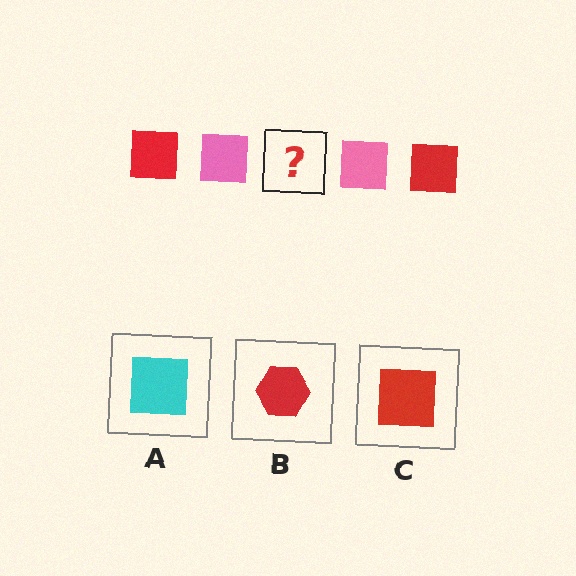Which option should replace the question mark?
Option C.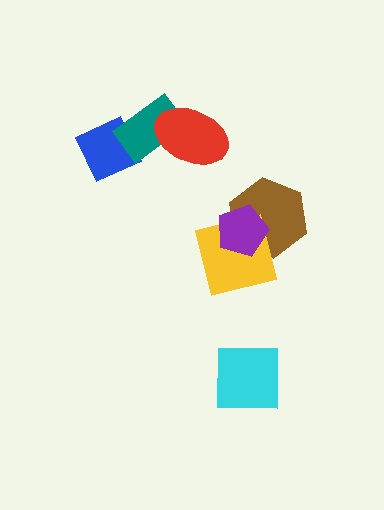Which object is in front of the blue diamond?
The teal rectangle is in front of the blue diamond.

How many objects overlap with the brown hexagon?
2 objects overlap with the brown hexagon.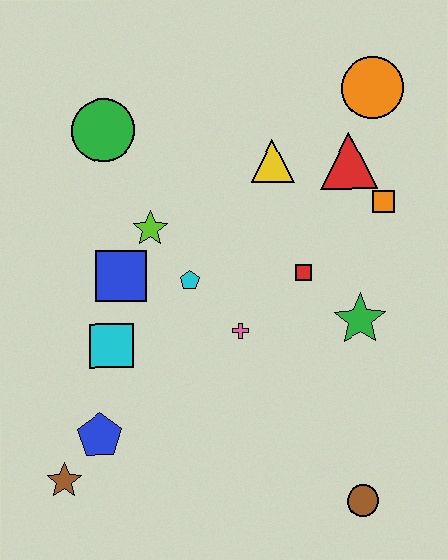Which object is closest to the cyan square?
The blue square is closest to the cyan square.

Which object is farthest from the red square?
The brown star is farthest from the red square.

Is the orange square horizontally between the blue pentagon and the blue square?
No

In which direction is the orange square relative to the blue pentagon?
The orange square is to the right of the blue pentagon.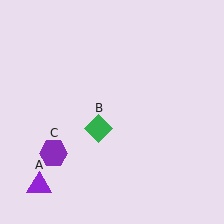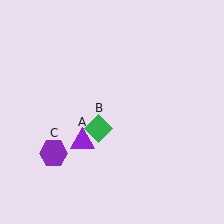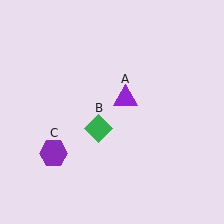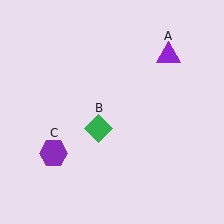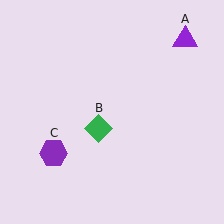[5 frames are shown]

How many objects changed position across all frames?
1 object changed position: purple triangle (object A).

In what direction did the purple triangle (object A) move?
The purple triangle (object A) moved up and to the right.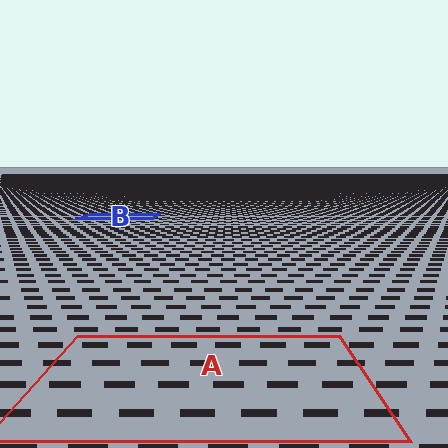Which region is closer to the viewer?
Region A is closer. The texture elements there are larger and more spread out.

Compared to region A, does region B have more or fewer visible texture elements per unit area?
Region B has more texture elements per unit area — they are packed more densely because it is farther away.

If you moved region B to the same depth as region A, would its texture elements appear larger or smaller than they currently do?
They would appear larger. At a closer depth, the same texture elements are projected at a bigger on-screen size.